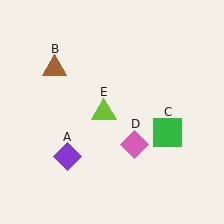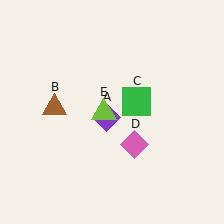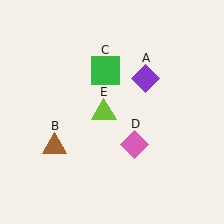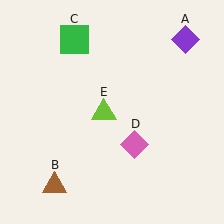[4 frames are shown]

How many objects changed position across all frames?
3 objects changed position: purple diamond (object A), brown triangle (object B), green square (object C).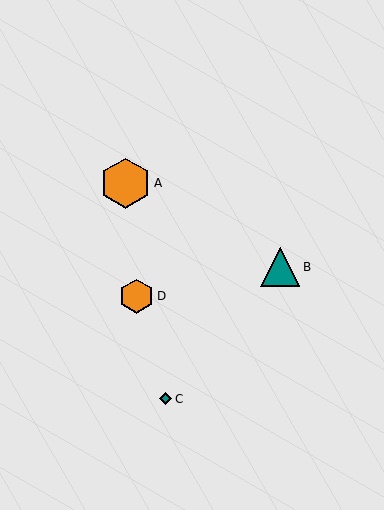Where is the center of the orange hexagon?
The center of the orange hexagon is at (126, 183).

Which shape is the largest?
The orange hexagon (labeled A) is the largest.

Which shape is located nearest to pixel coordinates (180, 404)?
The teal diamond (labeled C) at (165, 399) is nearest to that location.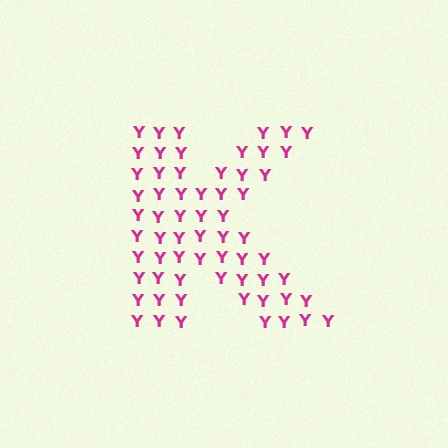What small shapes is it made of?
It is made of small letter Y's.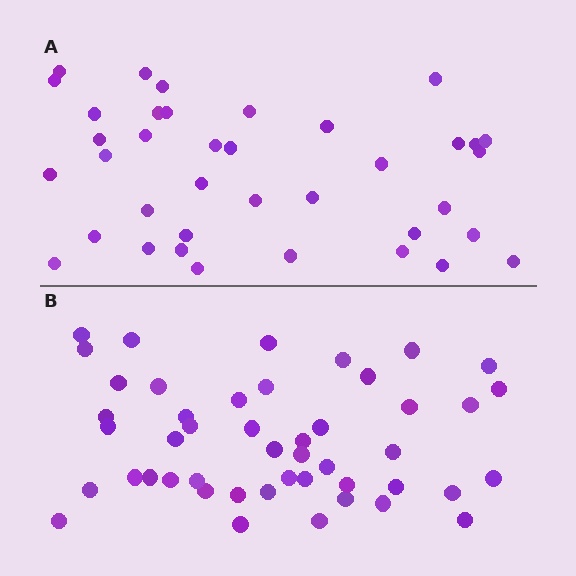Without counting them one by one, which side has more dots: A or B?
Region B (the bottom region) has more dots.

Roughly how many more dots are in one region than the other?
Region B has roughly 8 or so more dots than region A.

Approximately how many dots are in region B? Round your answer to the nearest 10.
About 50 dots. (The exact count is 47, which rounds to 50.)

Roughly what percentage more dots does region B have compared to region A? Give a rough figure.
About 25% more.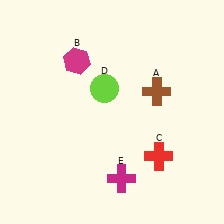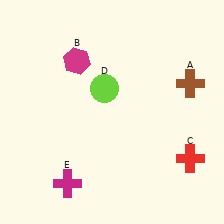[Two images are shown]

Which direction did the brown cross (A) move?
The brown cross (A) moved right.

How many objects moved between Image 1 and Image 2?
3 objects moved between the two images.